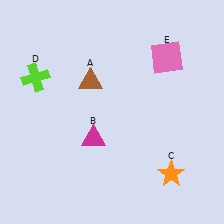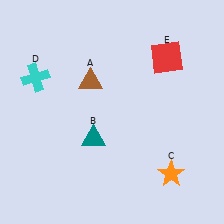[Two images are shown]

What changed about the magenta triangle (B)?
In Image 1, B is magenta. In Image 2, it changed to teal.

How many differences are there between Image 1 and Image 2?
There are 3 differences between the two images.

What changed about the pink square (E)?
In Image 1, E is pink. In Image 2, it changed to red.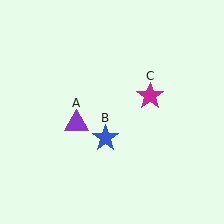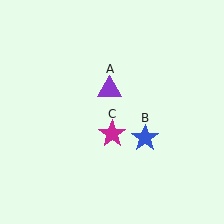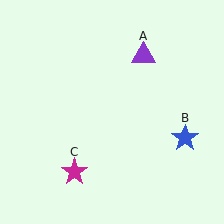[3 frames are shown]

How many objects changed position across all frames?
3 objects changed position: purple triangle (object A), blue star (object B), magenta star (object C).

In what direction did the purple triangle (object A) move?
The purple triangle (object A) moved up and to the right.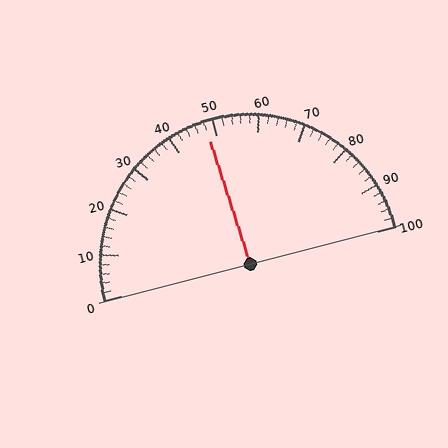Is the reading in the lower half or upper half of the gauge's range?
The reading is in the lower half of the range (0 to 100).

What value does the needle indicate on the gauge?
The needle indicates approximately 48.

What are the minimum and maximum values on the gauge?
The gauge ranges from 0 to 100.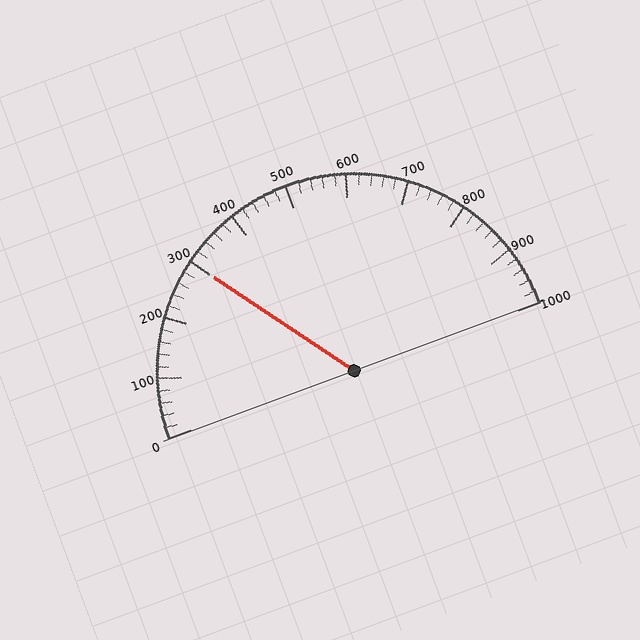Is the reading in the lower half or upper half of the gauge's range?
The reading is in the lower half of the range (0 to 1000).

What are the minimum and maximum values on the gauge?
The gauge ranges from 0 to 1000.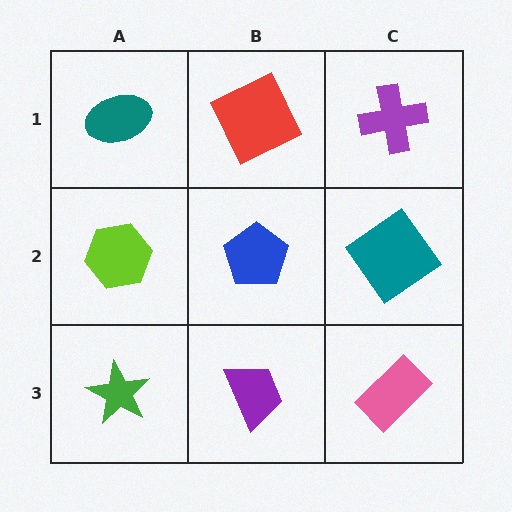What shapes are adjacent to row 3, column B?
A blue pentagon (row 2, column B), a green star (row 3, column A), a pink rectangle (row 3, column C).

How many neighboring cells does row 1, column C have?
2.